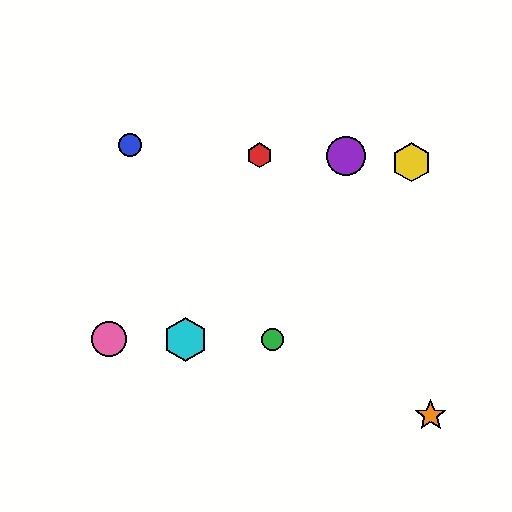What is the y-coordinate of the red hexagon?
The red hexagon is at y≈155.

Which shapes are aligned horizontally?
The green circle, the cyan hexagon, the pink circle are aligned horizontally.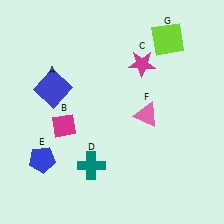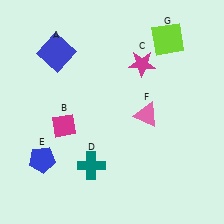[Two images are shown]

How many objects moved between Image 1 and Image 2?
1 object moved between the two images.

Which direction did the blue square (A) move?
The blue square (A) moved up.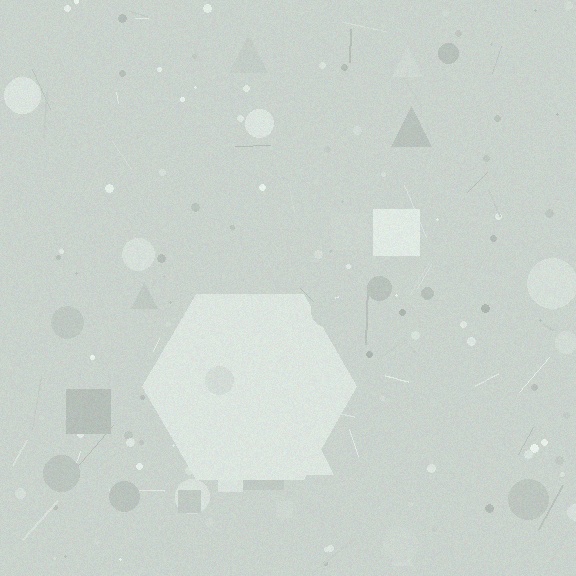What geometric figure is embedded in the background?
A hexagon is embedded in the background.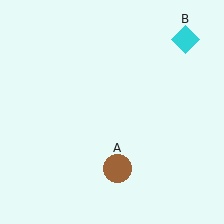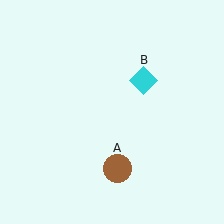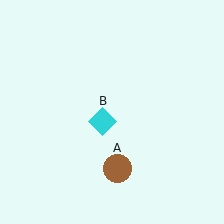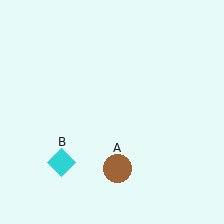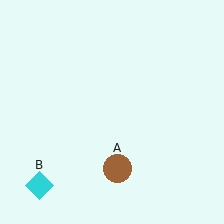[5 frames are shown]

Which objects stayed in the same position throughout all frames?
Brown circle (object A) remained stationary.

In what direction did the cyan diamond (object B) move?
The cyan diamond (object B) moved down and to the left.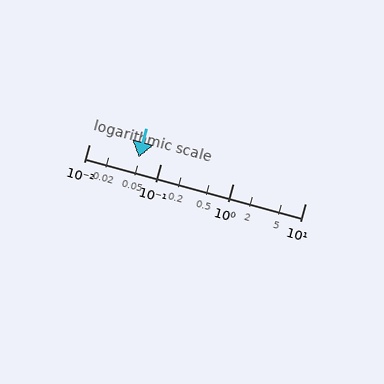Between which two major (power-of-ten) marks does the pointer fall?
The pointer is between 0.01 and 0.1.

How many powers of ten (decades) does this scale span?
The scale spans 3 decades, from 0.01 to 10.